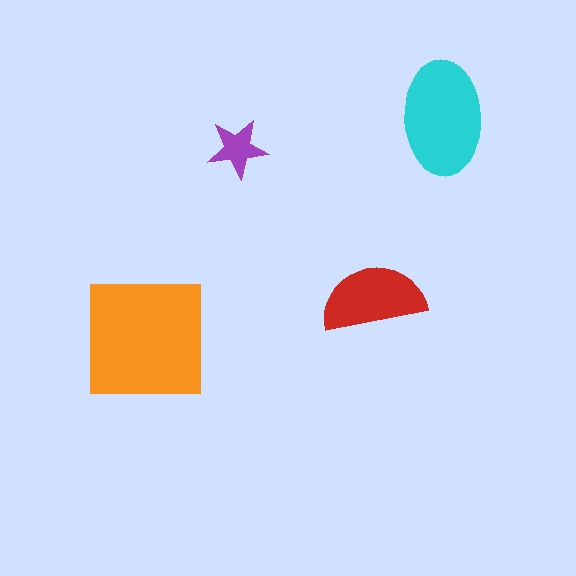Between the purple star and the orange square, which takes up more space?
The orange square.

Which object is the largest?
The orange square.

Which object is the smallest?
The purple star.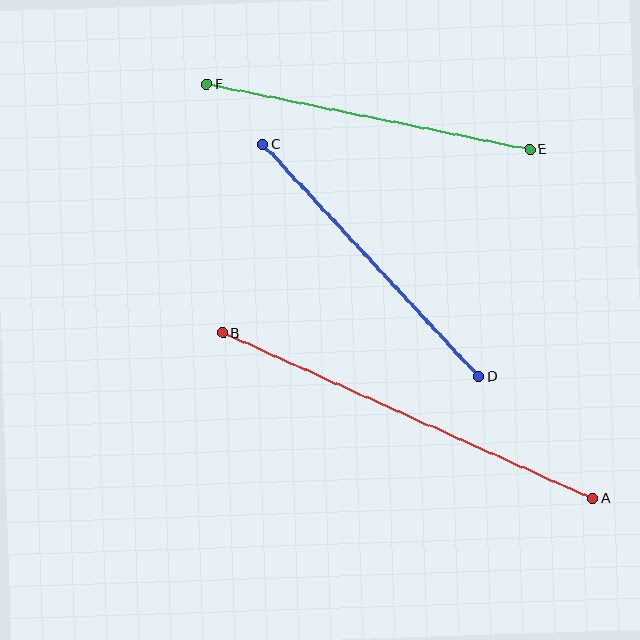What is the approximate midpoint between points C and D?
The midpoint is at approximately (371, 261) pixels.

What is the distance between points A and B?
The distance is approximately 406 pixels.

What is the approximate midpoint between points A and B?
The midpoint is at approximately (408, 416) pixels.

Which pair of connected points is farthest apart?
Points A and B are farthest apart.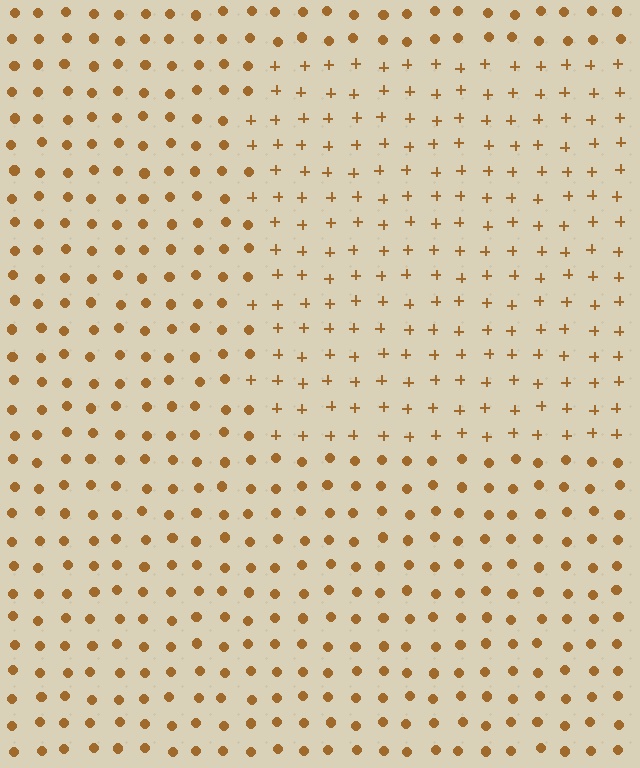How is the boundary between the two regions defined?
The boundary is defined by a change in element shape: plus signs inside vs. circles outside. All elements share the same color and spacing.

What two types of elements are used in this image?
The image uses plus signs inside the rectangle region and circles outside it.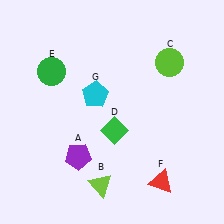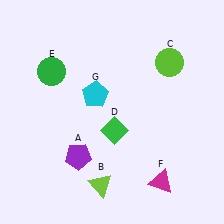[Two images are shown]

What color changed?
The triangle (F) changed from red in Image 1 to magenta in Image 2.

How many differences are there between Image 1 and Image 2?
There is 1 difference between the two images.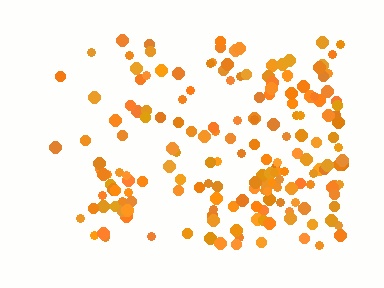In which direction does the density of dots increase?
From left to right, with the right side densest.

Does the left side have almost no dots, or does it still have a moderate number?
Still a moderate number, just noticeably fewer than the right.